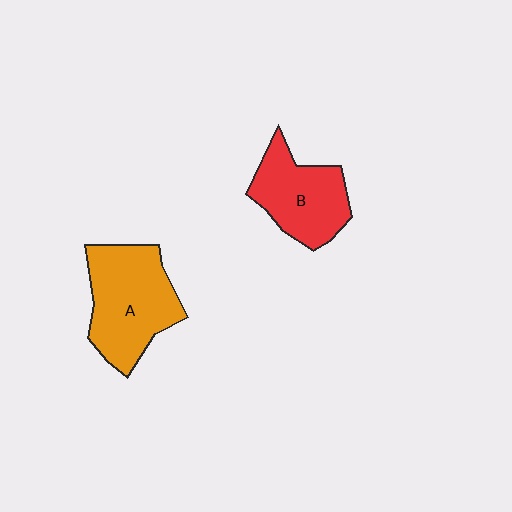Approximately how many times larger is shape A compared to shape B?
Approximately 1.3 times.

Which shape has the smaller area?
Shape B (red).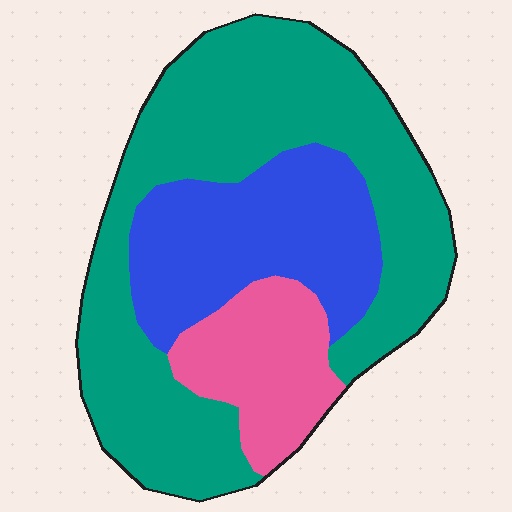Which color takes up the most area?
Teal, at roughly 55%.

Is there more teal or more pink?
Teal.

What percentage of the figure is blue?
Blue covers about 25% of the figure.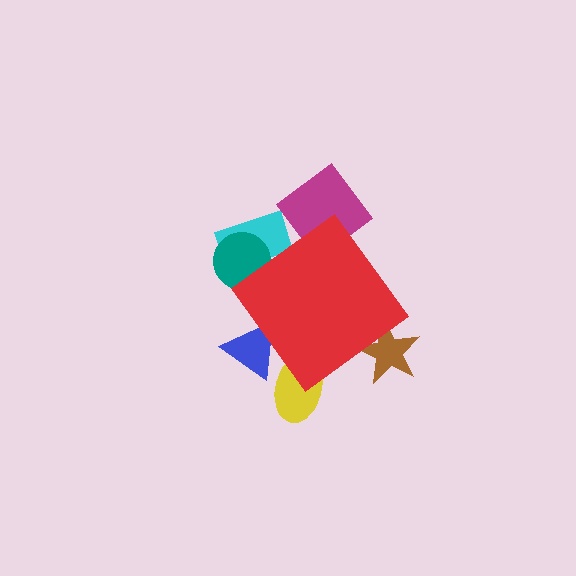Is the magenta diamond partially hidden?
Yes, the magenta diamond is partially hidden behind the red diamond.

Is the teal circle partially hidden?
Yes, the teal circle is partially hidden behind the red diamond.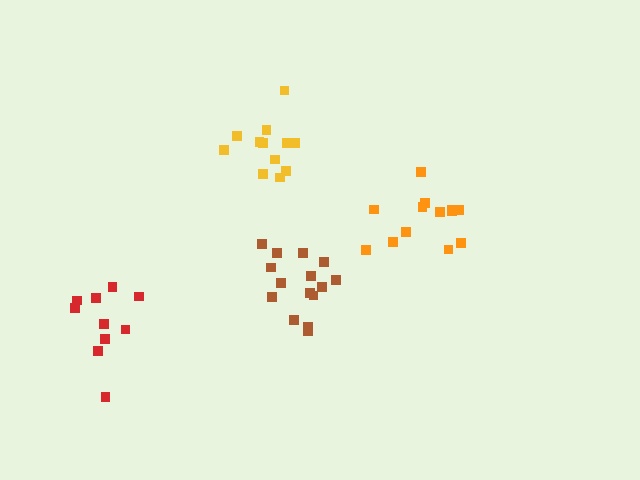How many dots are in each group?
Group 1: 15 dots, Group 2: 10 dots, Group 3: 13 dots, Group 4: 12 dots (50 total).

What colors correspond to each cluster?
The clusters are colored: brown, red, orange, yellow.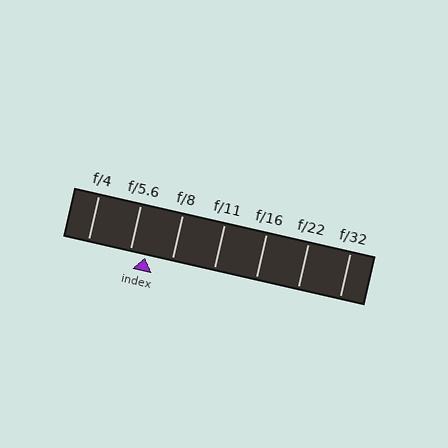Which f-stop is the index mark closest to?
The index mark is closest to f/5.6.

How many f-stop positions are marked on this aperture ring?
There are 7 f-stop positions marked.